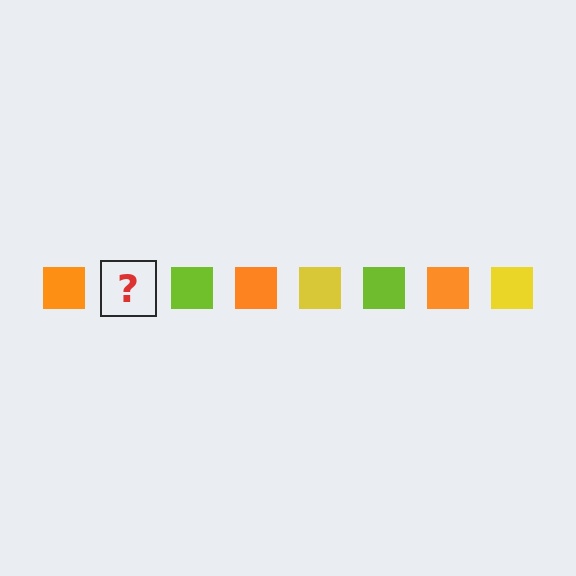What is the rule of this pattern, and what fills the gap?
The rule is that the pattern cycles through orange, yellow, lime squares. The gap should be filled with a yellow square.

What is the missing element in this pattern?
The missing element is a yellow square.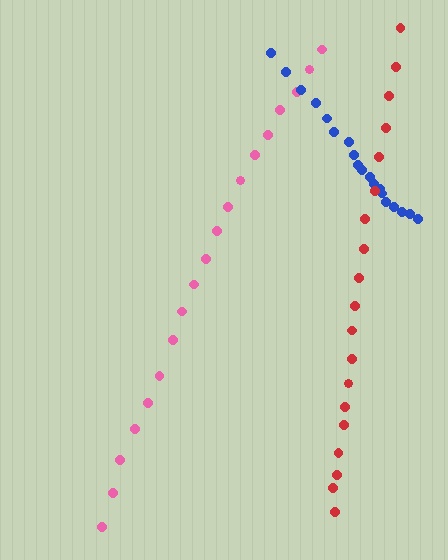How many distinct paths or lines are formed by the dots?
There are 3 distinct paths.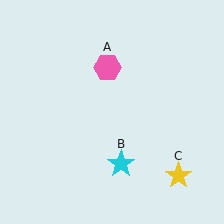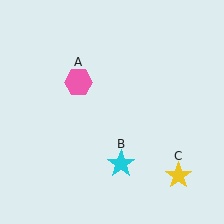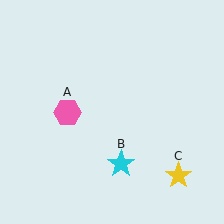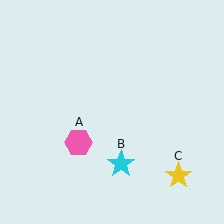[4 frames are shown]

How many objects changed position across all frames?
1 object changed position: pink hexagon (object A).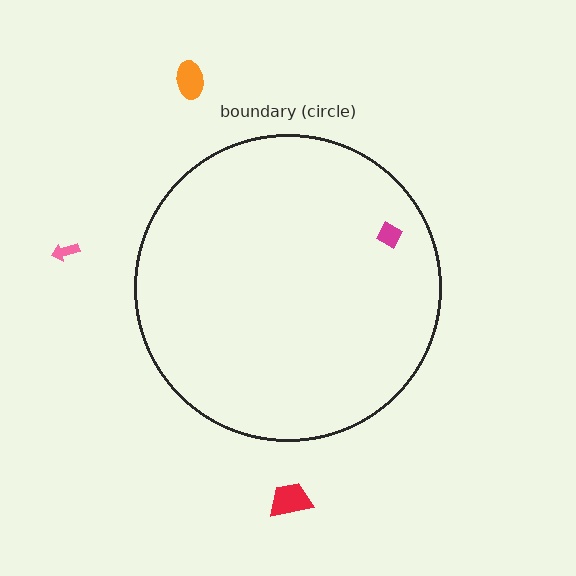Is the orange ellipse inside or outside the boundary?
Outside.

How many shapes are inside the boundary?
1 inside, 3 outside.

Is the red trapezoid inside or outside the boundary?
Outside.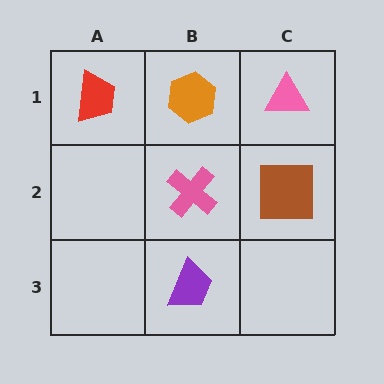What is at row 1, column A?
A red trapezoid.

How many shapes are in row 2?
2 shapes.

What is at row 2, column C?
A brown square.